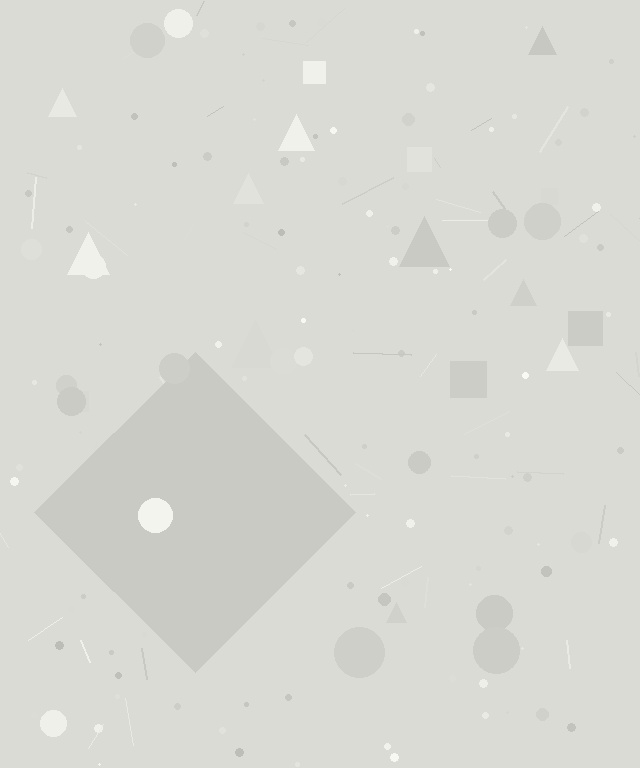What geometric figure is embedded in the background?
A diamond is embedded in the background.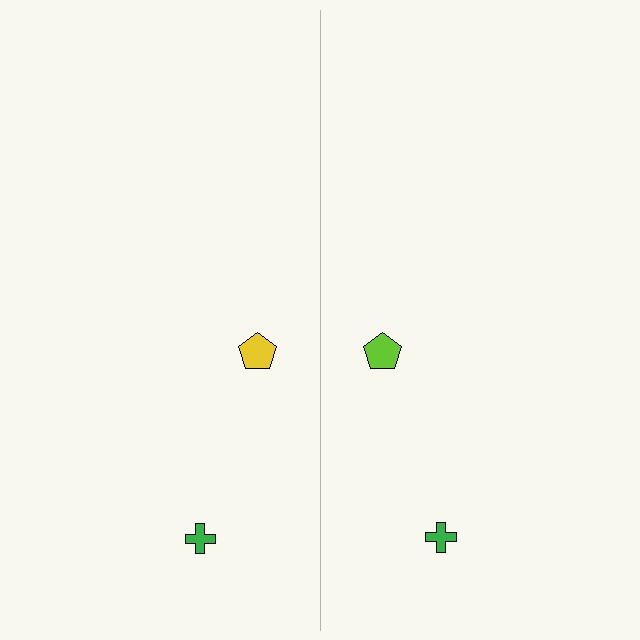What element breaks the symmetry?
The lime pentagon on the right side breaks the symmetry — its mirror counterpart is yellow.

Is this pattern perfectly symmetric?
No, the pattern is not perfectly symmetric. The lime pentagon on the right side breaks the symmetry — its mirror counterpart is yellow.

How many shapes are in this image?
There are 4 shapes in this image.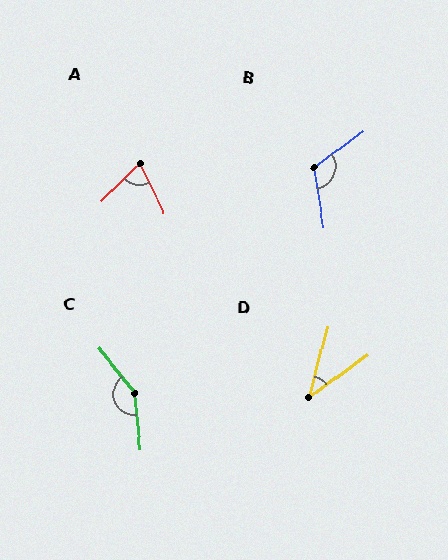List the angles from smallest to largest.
D (39°), A (71°), B (117°), C (148°).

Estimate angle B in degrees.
Approximately 117 degrees.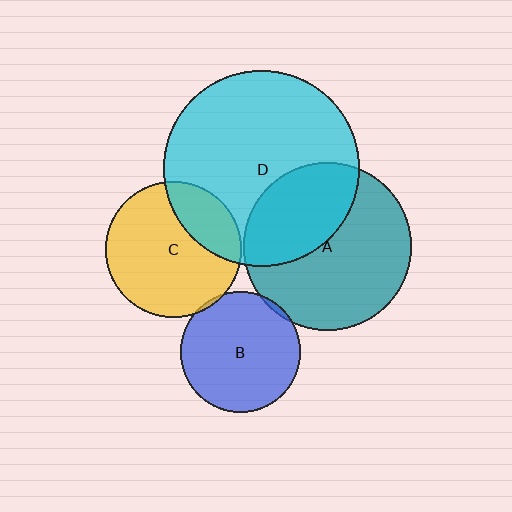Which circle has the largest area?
Circle D (cyan).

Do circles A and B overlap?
Yes.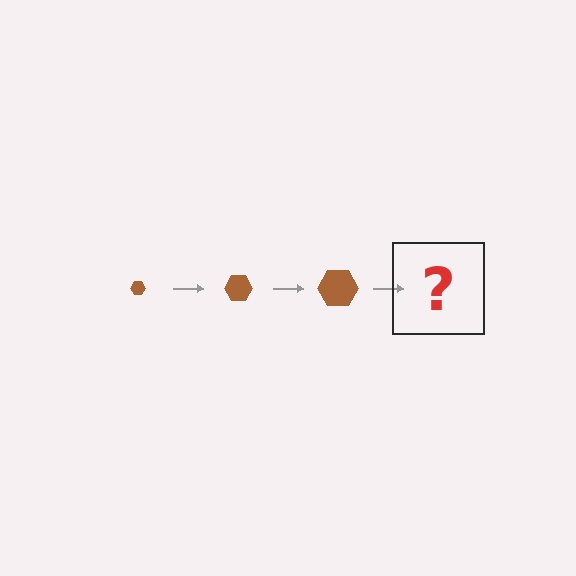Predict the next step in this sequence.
The next step is a brown hexagon, larger than the previous one.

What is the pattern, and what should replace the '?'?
The pattern is that the hexagon gets progressively larger each step. The '?' should be a brown hexagon, larger than the previous one.